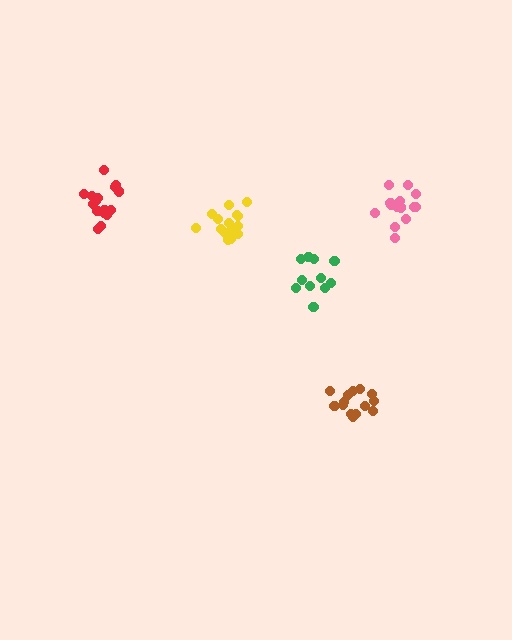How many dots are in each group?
Group 1: 16 dots, Group 2: 14 dots, Group 3: 16 dots, Group 4: 14 dots, Group 5: 11 dots (71 total).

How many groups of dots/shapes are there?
There are 5 groups.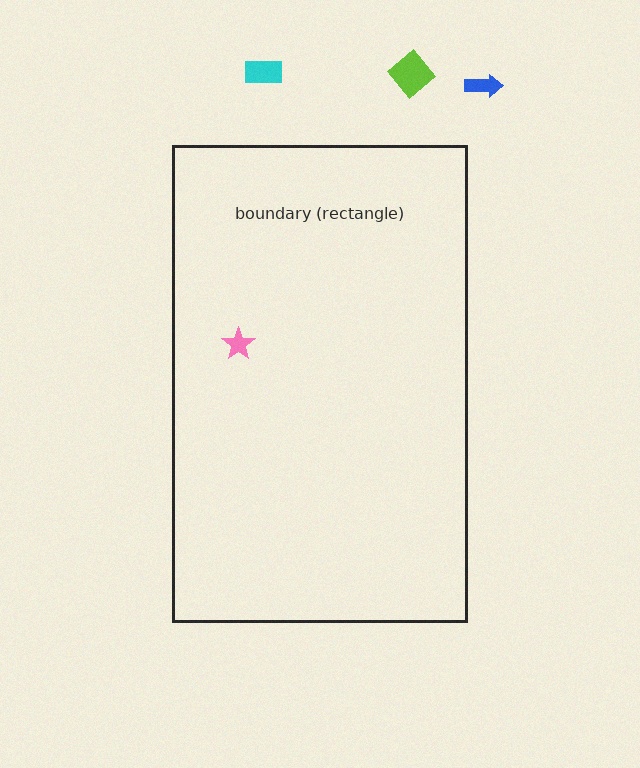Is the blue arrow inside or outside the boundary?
Outside.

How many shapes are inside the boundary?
1 inside, 3 outside.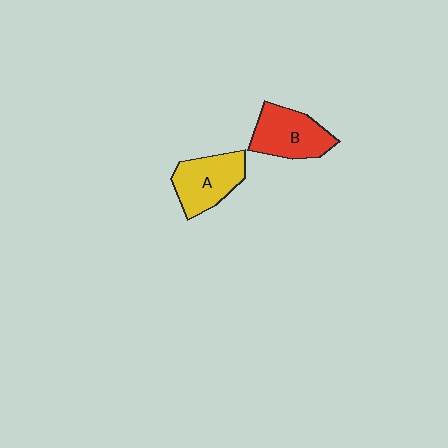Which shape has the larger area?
Shape B (red).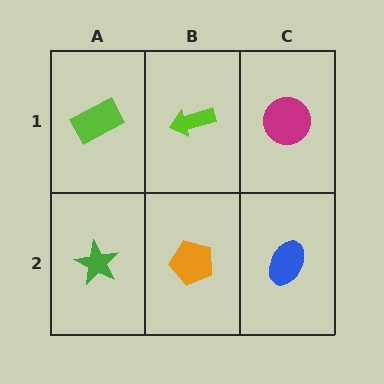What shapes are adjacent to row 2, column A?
A lime rectangle (row 1, column A), an orange pentagon (row 2, column B).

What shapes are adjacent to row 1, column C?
A blue ellipse (row 2, column C), a lime arrow (row 1, column B).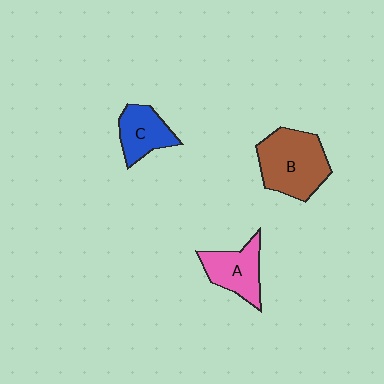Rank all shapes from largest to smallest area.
From largest to smallest: B (brown), A (pink), C (blue).